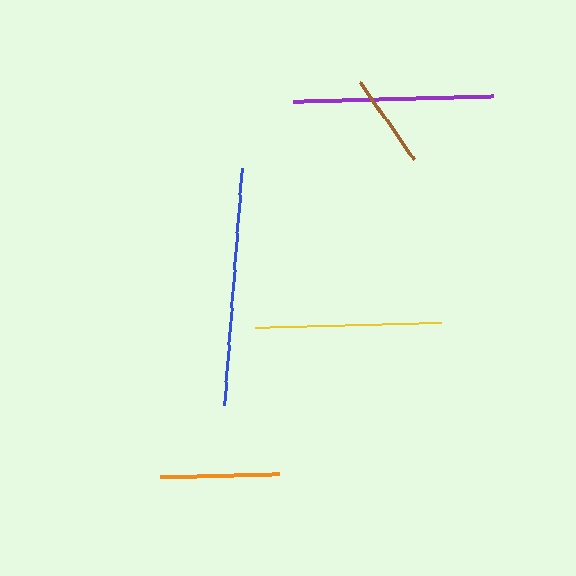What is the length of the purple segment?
The purple segment is approximately 200 pixels long.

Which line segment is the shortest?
The brown line is the shortest at approximately 94 pixels.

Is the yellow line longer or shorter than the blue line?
The blue line is longer than the yellow line.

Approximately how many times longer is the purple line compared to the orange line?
The purple line is approximately 1.7 times the length of the orange line.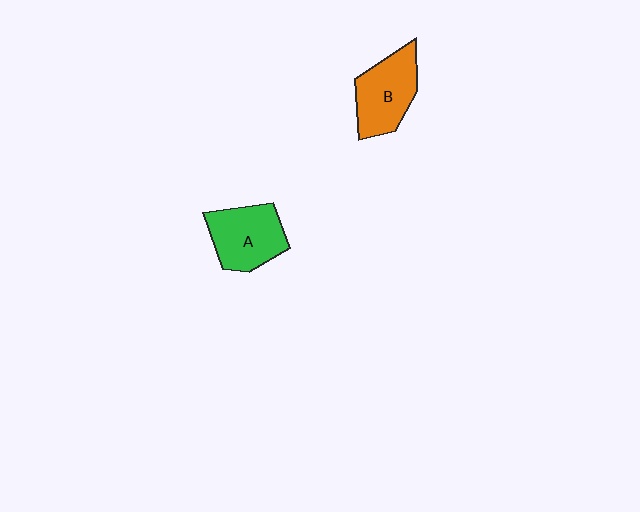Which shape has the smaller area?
Shape A (green).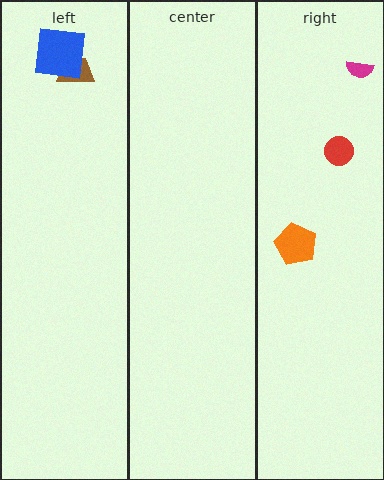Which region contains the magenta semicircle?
The right region.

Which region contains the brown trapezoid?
The left region.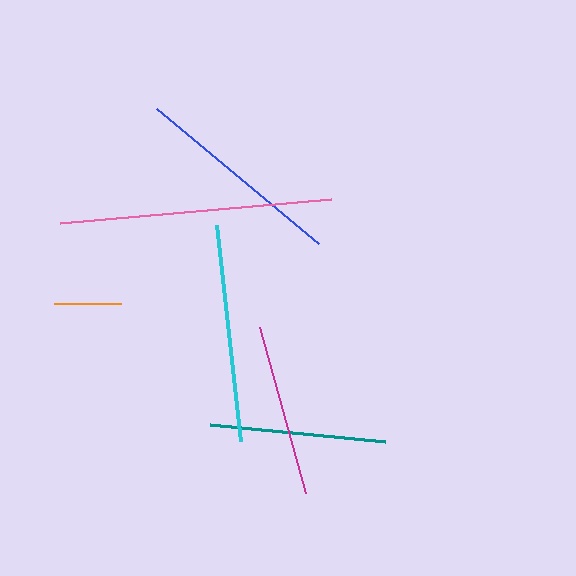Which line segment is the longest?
The pink line is the longest at approximately 273 pixels.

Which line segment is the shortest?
The orange line is the shortest at approximately 67 pixels.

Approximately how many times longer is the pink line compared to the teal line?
The pink line is approximately 1.5 times the length of the teal line.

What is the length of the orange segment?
The orange segment is approximately 67 pixels long.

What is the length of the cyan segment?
The cyan segment is approximately 217 pixels long.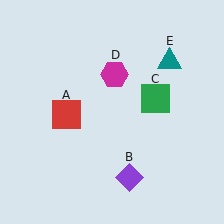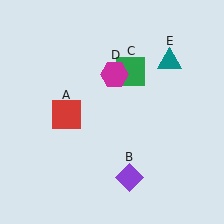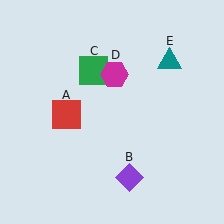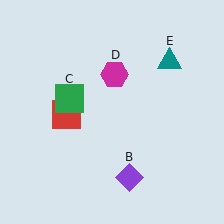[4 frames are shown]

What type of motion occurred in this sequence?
The green square (object C) rotated counterclockwise around the center of the scene.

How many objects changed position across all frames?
1 object changed position: green square (object C).